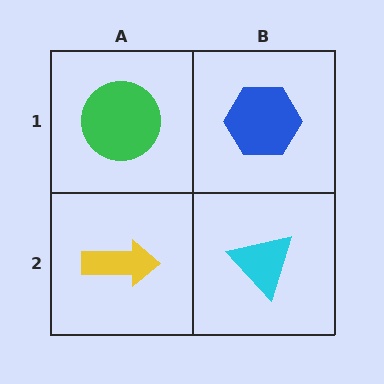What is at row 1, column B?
A blue hexagon.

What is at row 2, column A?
A yellow arrow.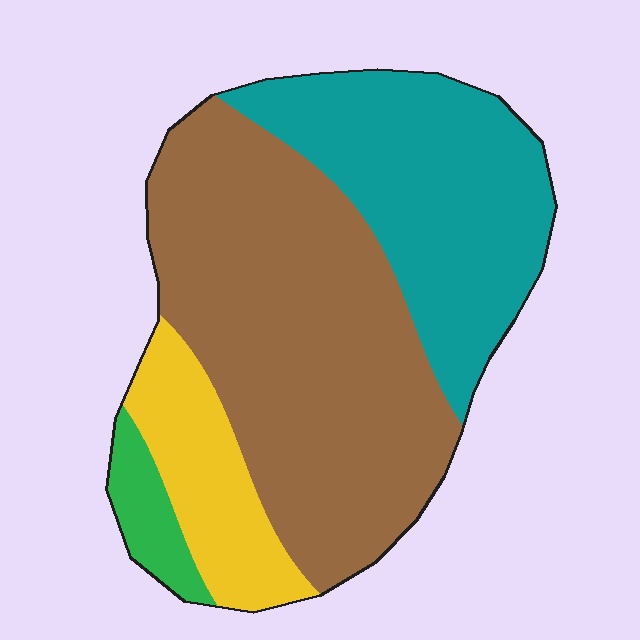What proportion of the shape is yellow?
Yellow covers around 15% of the shape.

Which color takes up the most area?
Brown, at roughly 50%.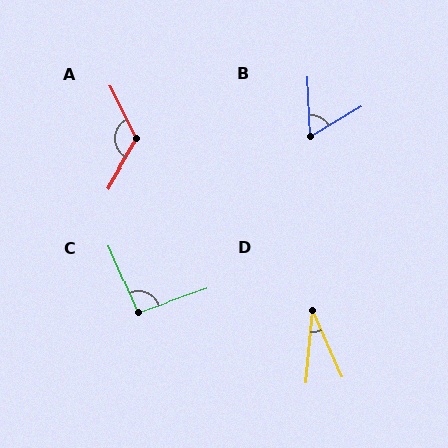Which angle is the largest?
A, at approximately 123 degrees.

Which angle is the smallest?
D, at approximately 30 degrees.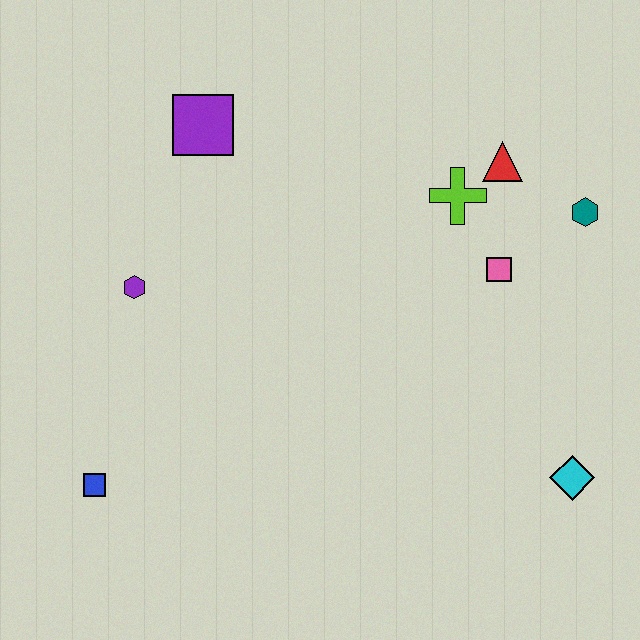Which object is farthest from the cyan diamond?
The purple square is farthest from the cyan diamond.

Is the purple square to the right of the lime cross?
No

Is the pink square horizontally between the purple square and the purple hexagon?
No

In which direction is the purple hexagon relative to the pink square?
The purple hexagon is to the left of the pink square.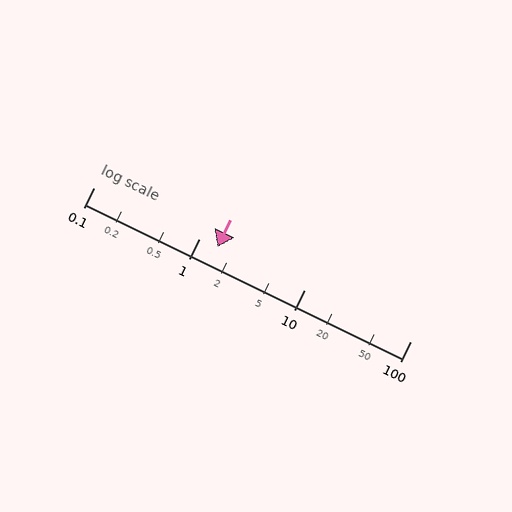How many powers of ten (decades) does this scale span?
The scale spans 3 decades, from 0.1 to 100.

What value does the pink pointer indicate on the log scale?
The pointer indicates approximately 1.5.